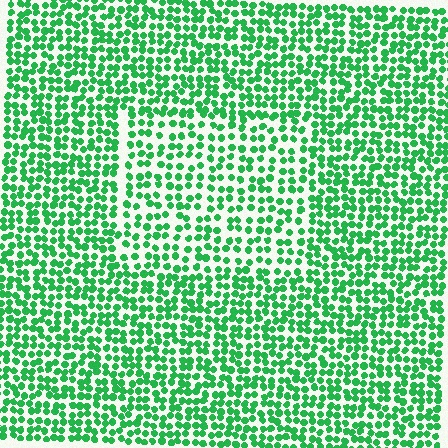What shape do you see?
I see a rectangle.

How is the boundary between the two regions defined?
The boundary is defined by a change in element density (approximately 1.5x ratio). All elements are the same color, size, and shape.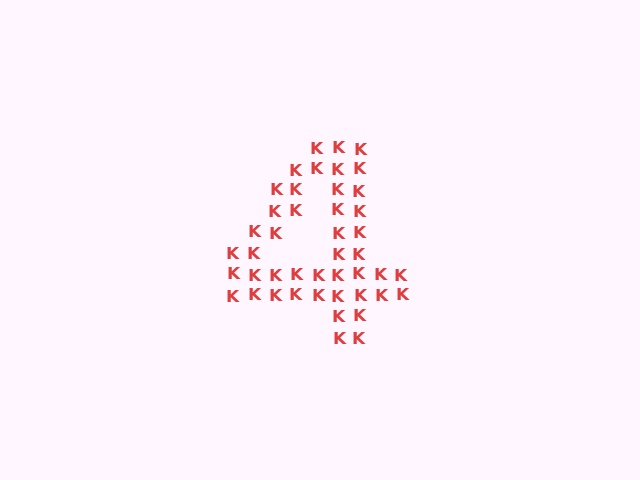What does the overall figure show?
The overall figure shows the digit 4.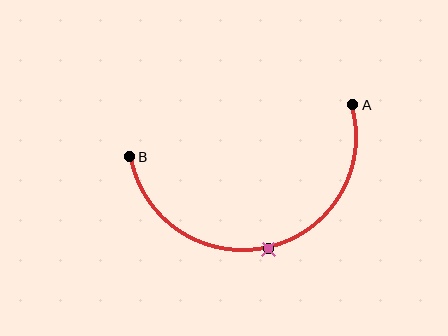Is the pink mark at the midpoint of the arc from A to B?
Yes. The pink mark lies on the arc at equal arc-length from both A and B — it is the arc midpoint.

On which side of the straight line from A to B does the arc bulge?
The arc bulges below the straight line connecting A and B.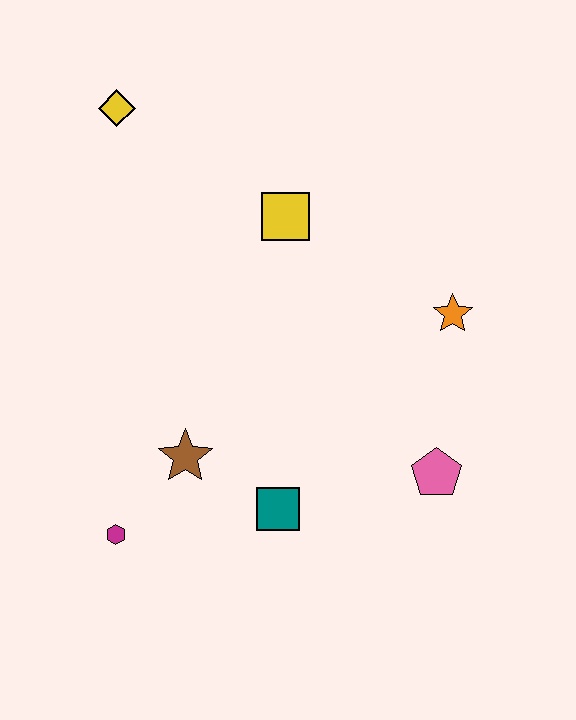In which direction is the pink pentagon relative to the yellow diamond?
The pink pentagon is below the yellow diamond.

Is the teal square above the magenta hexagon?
Yes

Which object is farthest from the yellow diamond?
The pink pentagon is farthest from the yellow diamond.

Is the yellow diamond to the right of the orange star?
No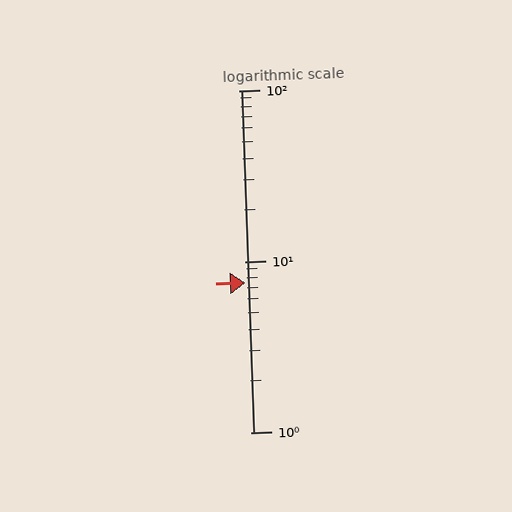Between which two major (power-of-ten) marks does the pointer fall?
The pointer is between 1 and 10.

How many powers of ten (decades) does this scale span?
The scale spans 2 decades, from 1 to 100.